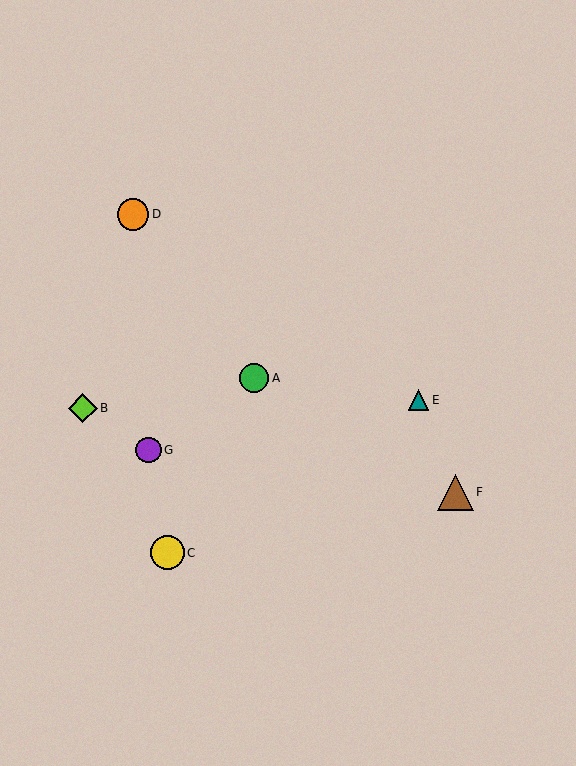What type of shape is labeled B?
Shape B is a lime diamond.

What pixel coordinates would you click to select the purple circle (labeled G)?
Click at (149, 450) to select the purple circle G.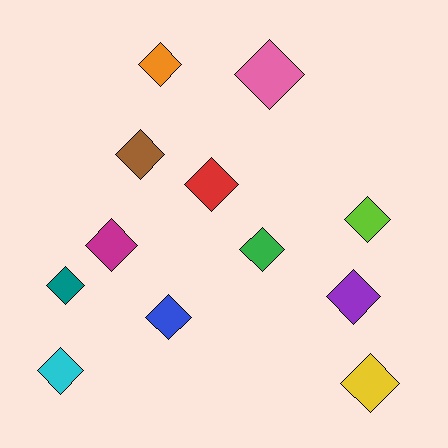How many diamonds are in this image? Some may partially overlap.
There are 12 diamonds.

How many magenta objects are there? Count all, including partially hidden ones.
There is 1 magenta object.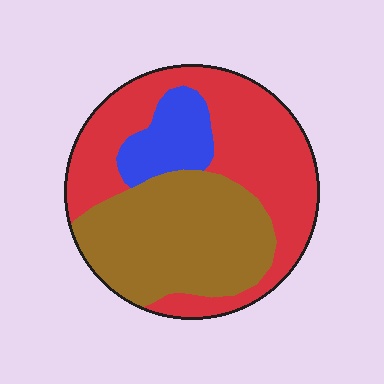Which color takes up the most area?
Red, at roughly 50%.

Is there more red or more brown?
Red.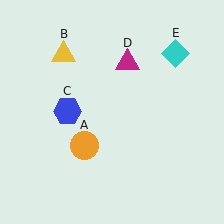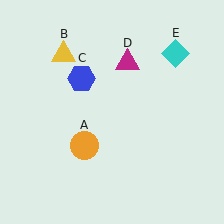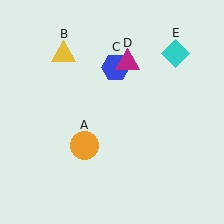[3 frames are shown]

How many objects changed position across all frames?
1 object changed position: blue hexagon (object C).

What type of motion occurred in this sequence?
The blue hexagon (object C) rotated clockwise around the center of the scene.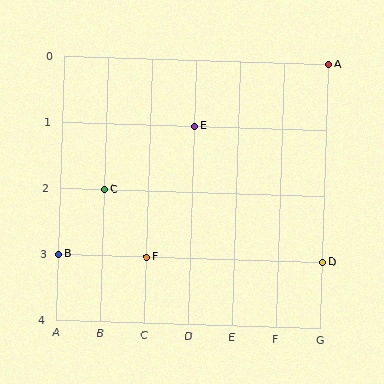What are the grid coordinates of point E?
Point E is at grid coordinates (D, 1).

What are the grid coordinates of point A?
Point A is at grid coordinates (G, 0).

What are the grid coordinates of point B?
Point B is at grid coordinates (A, 3).